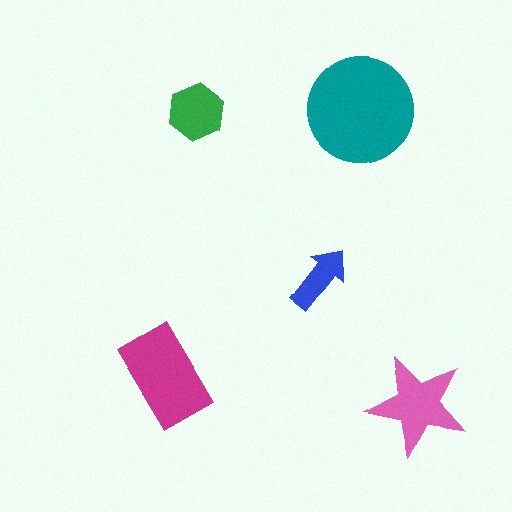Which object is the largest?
The teal circle.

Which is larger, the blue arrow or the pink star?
The pink star.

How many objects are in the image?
There are 5 objects in the image.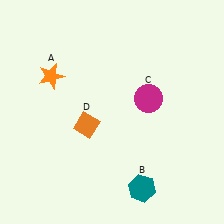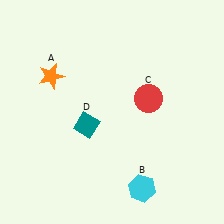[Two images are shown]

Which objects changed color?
B changed from teal to cyan. C changed from magenta to red. D changed from orange to teal.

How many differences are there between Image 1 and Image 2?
There are 3 differences between the two images.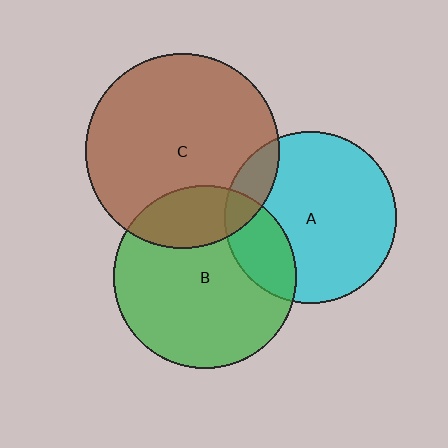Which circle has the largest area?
Circle C (brown).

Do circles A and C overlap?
Yes.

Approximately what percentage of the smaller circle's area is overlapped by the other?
Approximately 15%.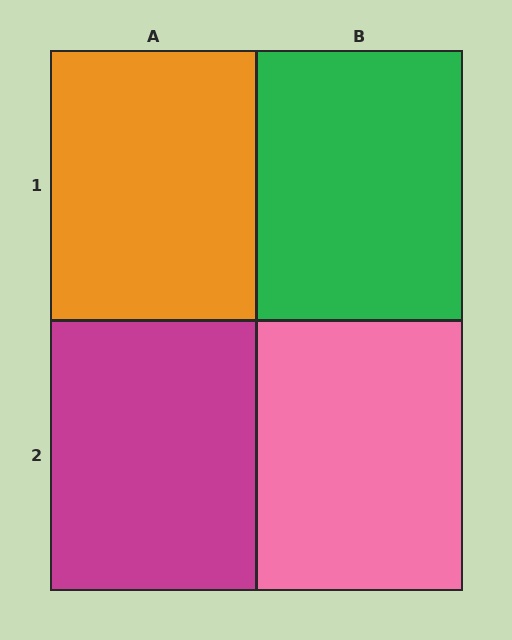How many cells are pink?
1 cell is pink.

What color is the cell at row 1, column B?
Green.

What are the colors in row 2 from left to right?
Magenta, pink.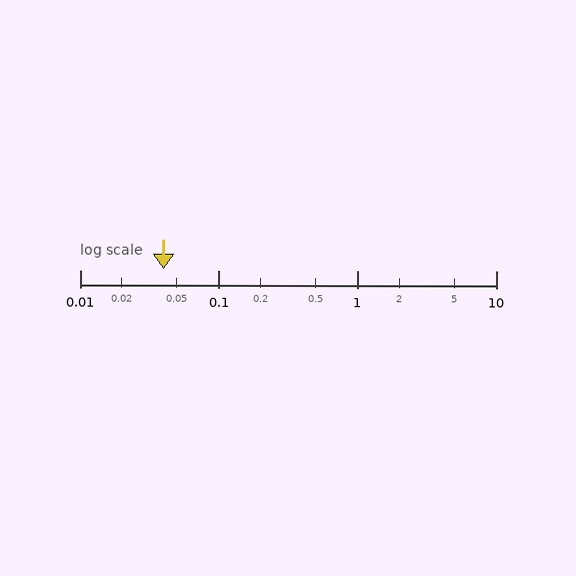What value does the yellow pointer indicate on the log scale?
The pointer indicates approximately 0.04.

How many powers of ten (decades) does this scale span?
The scale spans 3 decades, from 0.01 to 10.